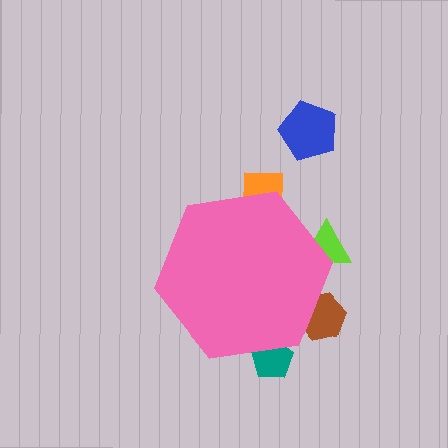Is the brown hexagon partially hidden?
Yes, the brown hexagon is partially hidden behind the pink hexagon.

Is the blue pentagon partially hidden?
No, the blue pentagon is fully visible.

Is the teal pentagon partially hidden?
Yes, the teal pentagon is partially hidden behind the pink hexagon.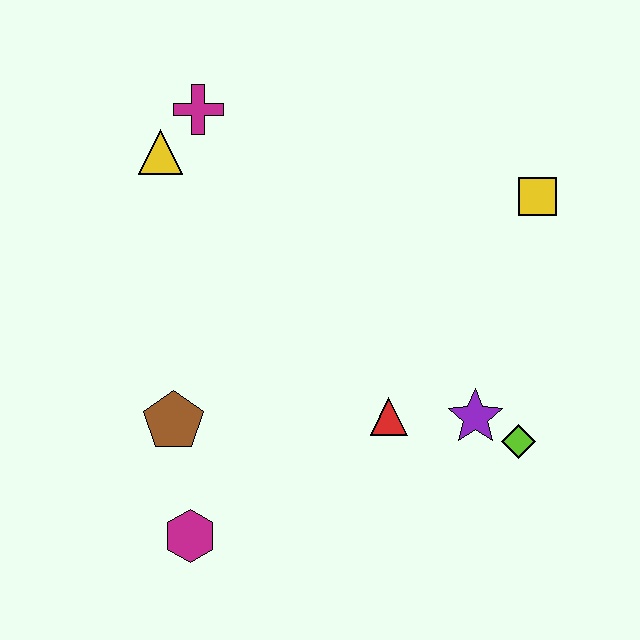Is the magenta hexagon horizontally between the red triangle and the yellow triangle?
Yes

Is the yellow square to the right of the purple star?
Yes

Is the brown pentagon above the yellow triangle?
No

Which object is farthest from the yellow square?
The magenta hexagon is farthest from the yellow square.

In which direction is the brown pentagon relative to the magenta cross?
The brown pentagon is below the magenta cross.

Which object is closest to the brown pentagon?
The magenta hexagon is closest to the brown pentagon.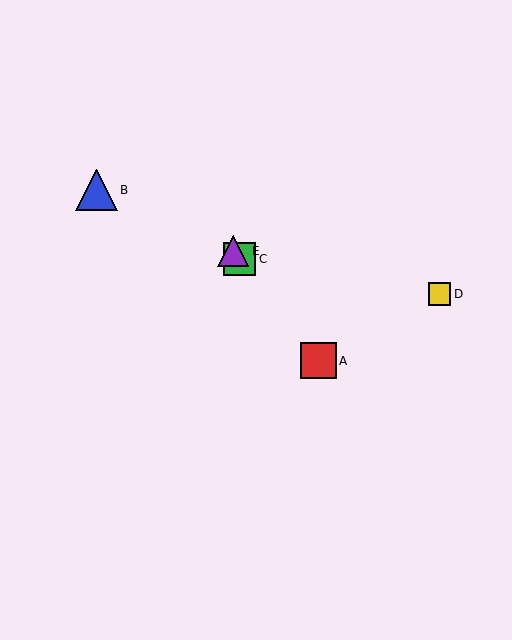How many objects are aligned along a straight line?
3 objects (A, C, E) are aligned along a straight line.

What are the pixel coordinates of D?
Object D is at (440, 294).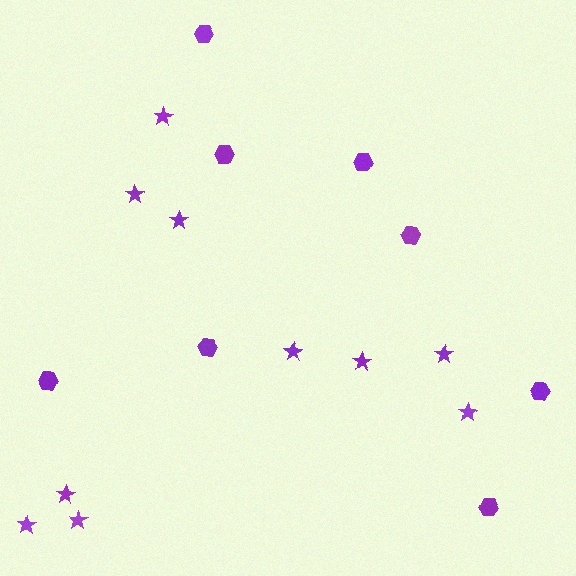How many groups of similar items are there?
There are 2 groups: one group of stars (10) and one group of hexagons (8).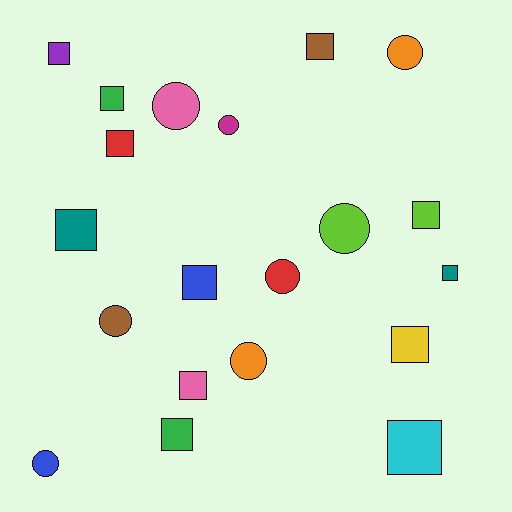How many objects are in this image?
There are 20 objects.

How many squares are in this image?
There are 12 squares.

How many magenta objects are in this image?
There is 1 magenta object.